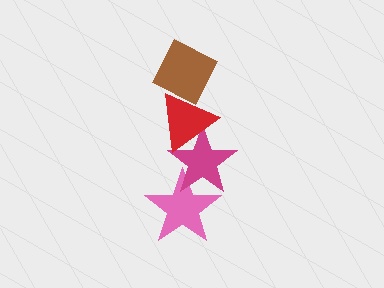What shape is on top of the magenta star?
The red triangle is on top of the magenta star.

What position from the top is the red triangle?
The red triangle is 2nd from the top.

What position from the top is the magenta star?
The magenta star is 3rd from the top.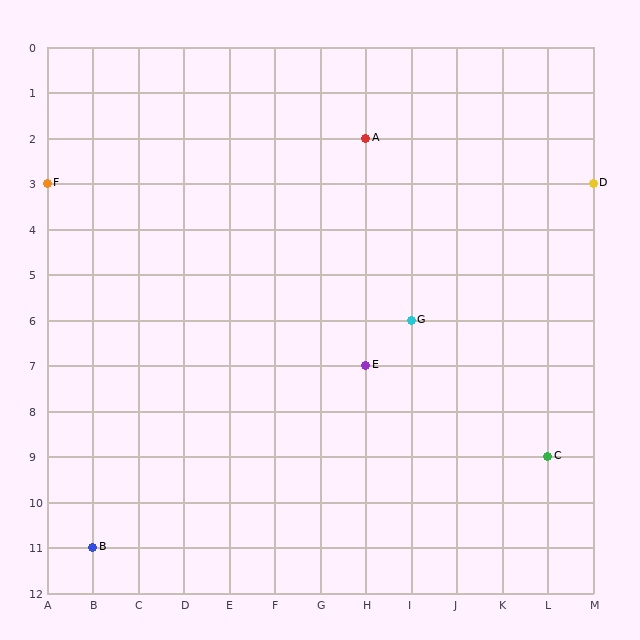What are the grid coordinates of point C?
Point C is at grid coordinates (L, 9).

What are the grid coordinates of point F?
Point F is at grid coordinates (A, 3).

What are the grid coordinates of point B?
Point B is at grid coordinates (B, 11).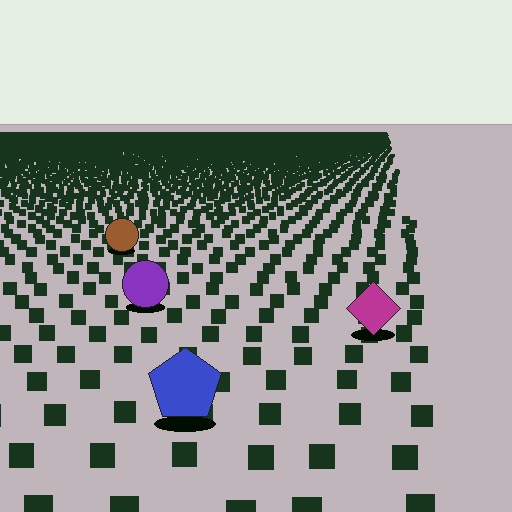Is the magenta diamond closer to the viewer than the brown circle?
Yes. The magenta diamond is closer — you can tell from the texture gradient: the ground texture is coarser near it.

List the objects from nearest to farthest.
From nearest to farthest: the blue pentagon, the magenta diamond, the purple circle, the brown circle.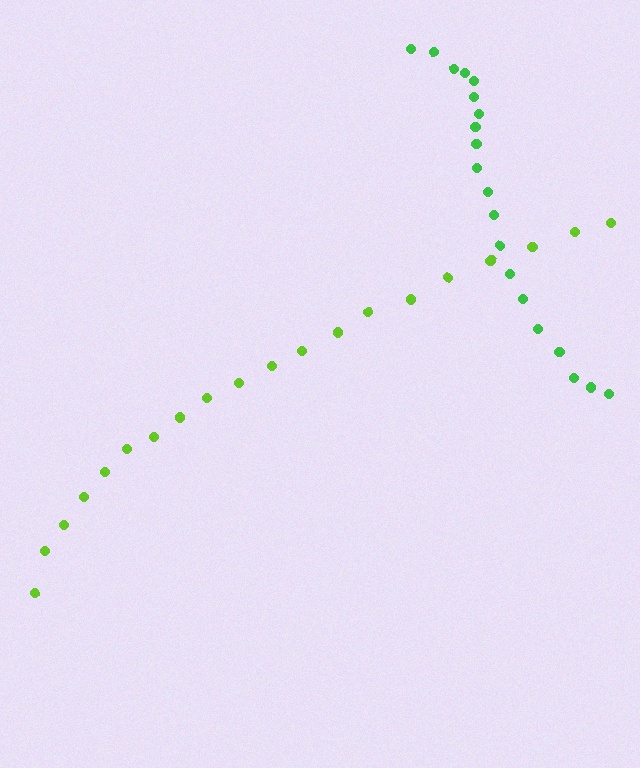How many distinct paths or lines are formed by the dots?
There are 2 distinct paths.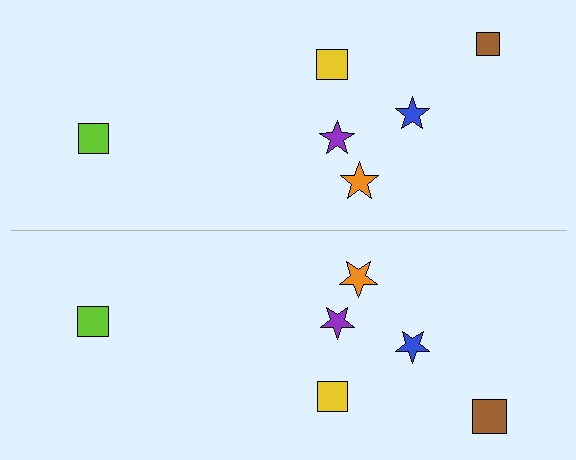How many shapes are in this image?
There are 12 shapes in this image.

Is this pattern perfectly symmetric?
No, the pattern is not perfectly symmetric. The brown square on the bottom side has a different size than its mirror counterpart.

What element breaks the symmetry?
The brown square on the bottom side has a different size than its mirror counterpart.